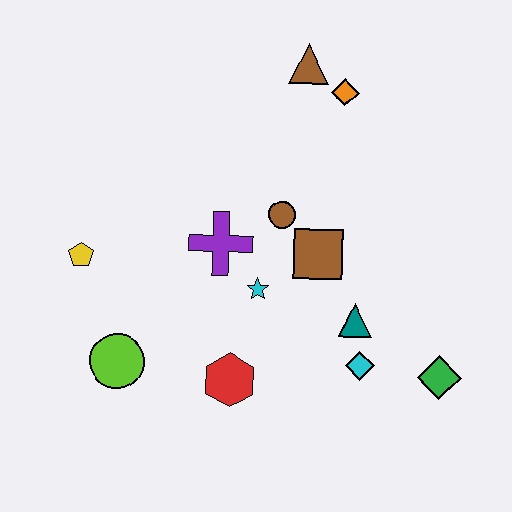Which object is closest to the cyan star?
The purple cross is closest to the cyan star.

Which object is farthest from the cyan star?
The brown triangle is farthest from the cyan star.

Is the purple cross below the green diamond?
No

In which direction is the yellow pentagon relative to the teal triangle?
The yellow pentagon is to the left of the teal triangle.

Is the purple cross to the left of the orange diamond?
Yes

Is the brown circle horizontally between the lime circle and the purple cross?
No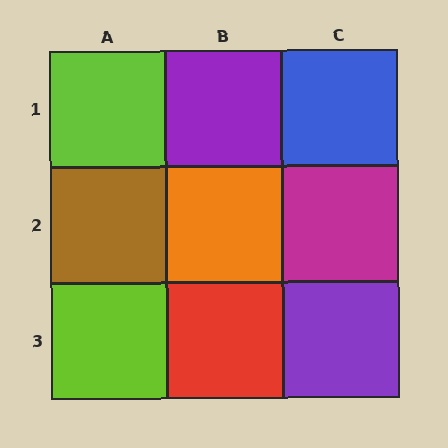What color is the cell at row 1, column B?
Purple.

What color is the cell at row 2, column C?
Magenta.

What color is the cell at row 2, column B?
Orange.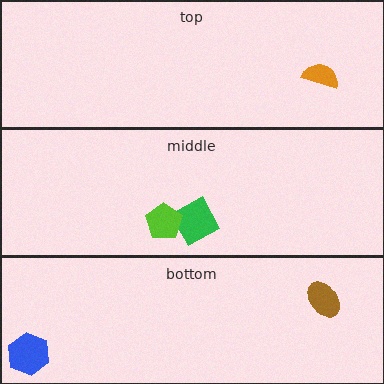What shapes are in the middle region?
The green square, the lime pentagon.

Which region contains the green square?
The middle region.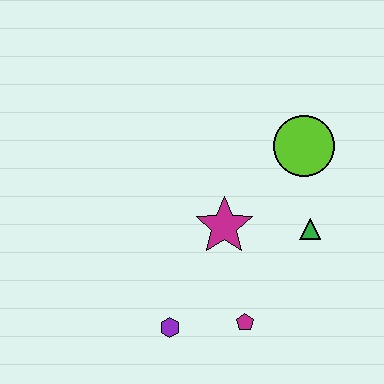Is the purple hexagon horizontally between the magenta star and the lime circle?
No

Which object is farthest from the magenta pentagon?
The lime circle is farthest from the magenta pentagon.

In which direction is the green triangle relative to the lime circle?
The green triangle is below the lime circle.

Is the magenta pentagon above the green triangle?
No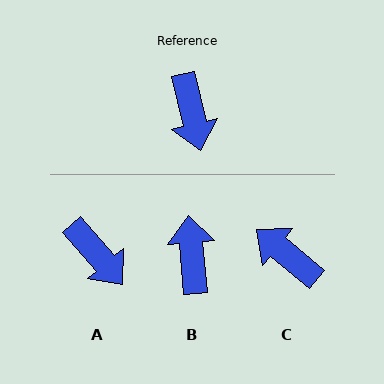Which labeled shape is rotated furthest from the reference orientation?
B, about 172 degrees away.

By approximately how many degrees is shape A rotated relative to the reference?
Approximately 28 degrees counter-clockwise.